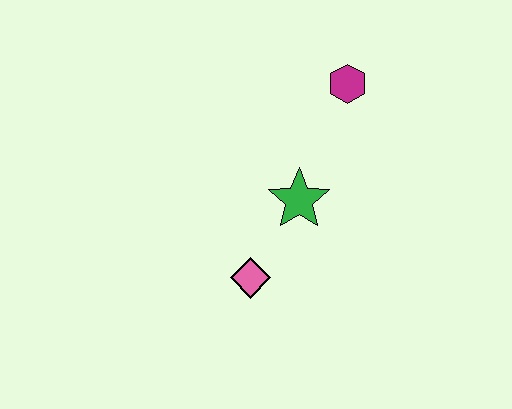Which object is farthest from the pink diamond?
The magenta hexagon is farthest from the pink diamond.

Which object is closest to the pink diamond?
The green star is closest to the pink diamond.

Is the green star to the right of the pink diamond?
Yes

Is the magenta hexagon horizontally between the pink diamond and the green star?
No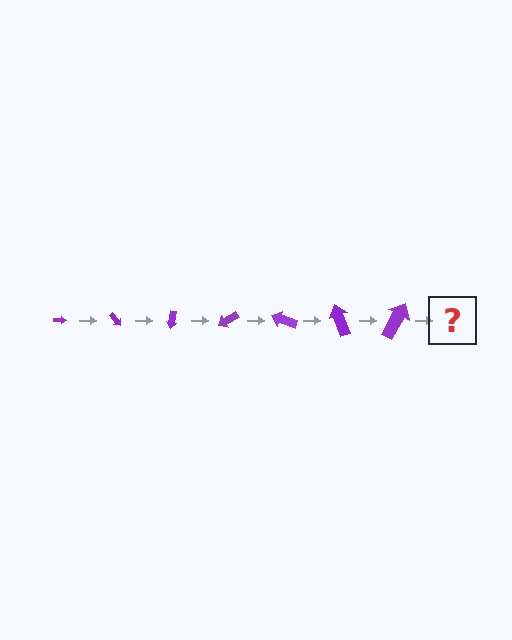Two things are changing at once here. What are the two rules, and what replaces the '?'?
The two rules are that the arrow grows larger each step and it rotates 50 degrees each step. The '?' should be an arrow, larger than the previous one and rotated 350 degrees from the start.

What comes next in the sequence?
The next element should be an arrow, larger than the previous one and rotated 350 degrees from the start.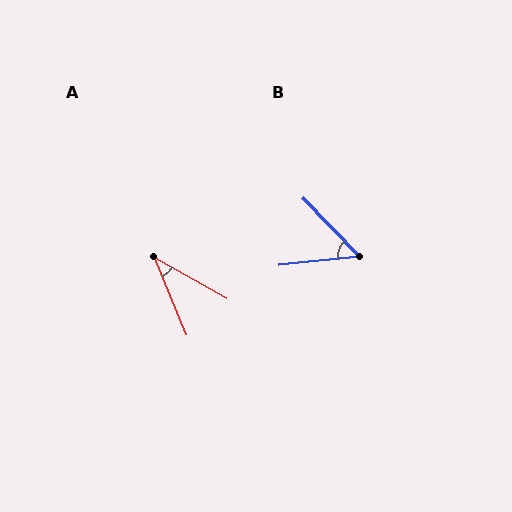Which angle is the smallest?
A, at approximately 38 degrees.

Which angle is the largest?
B, at approximately 53 degrees.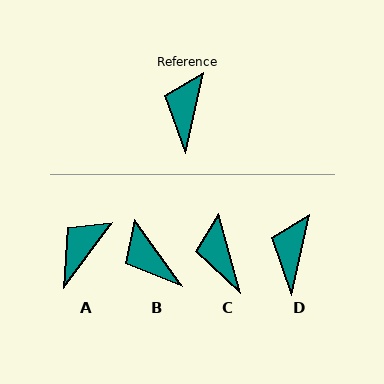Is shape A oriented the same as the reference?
No, it is off by about 24 degrees.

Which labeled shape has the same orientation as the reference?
D.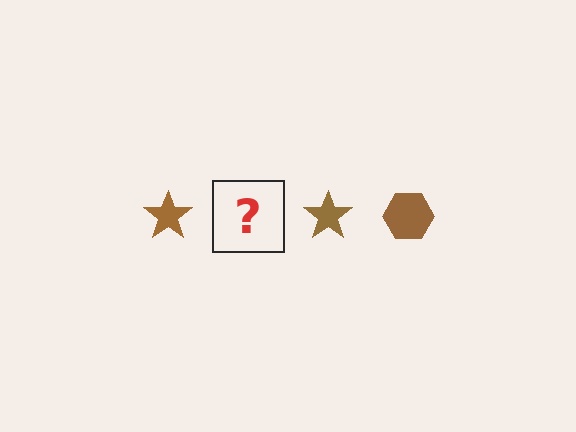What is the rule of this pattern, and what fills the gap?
The rule is that the pattern cycles through star, hexagon shapes in brown. The gap should be filled with a brown hexagon.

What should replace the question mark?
The question mark should be replaced with a brown hexagon.